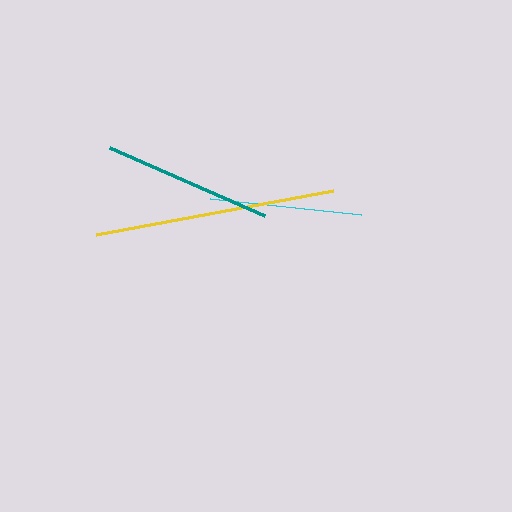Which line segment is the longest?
The yellow line is the longest at approximately 241 pixels.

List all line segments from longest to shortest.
From longest to shortest: yellow, teal, cyan.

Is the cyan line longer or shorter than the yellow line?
The yellow line is longer than the cyan line.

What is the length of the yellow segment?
The yellow segment is approximately 241 pixels long.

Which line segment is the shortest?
The cyan line is the shortest at approximately 151 pixels.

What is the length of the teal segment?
The teal segment is approximately 170 pixels long.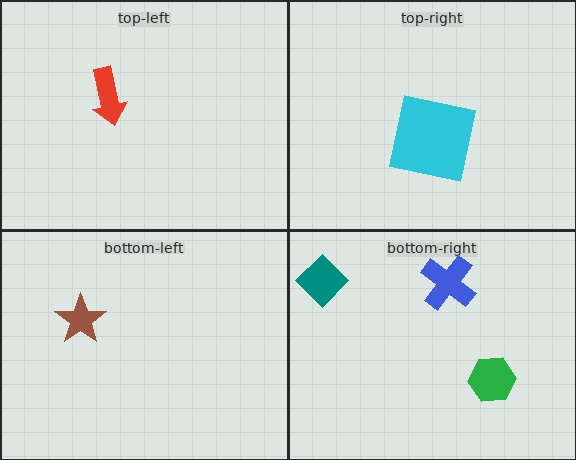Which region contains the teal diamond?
The bottom-right region.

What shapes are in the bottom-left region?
The brown star.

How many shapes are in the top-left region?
1.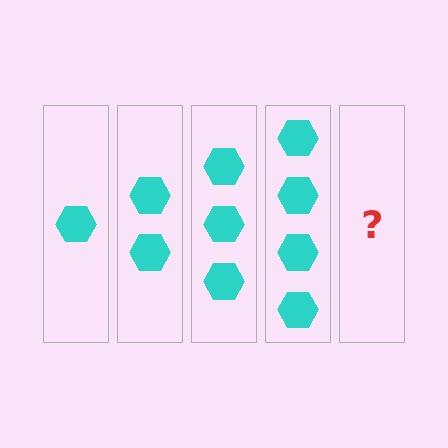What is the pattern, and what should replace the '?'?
The pattern is that each step adds one more hexagon. The '?' should be 5 hexagons.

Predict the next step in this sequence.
The next step is 5 hexagons.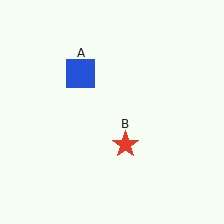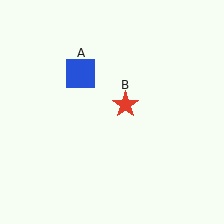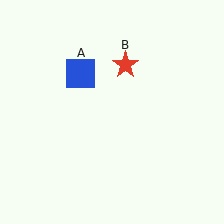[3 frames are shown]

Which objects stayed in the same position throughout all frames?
Blue square (object A) remained stationary.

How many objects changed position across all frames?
1 object changed position: red star (object B).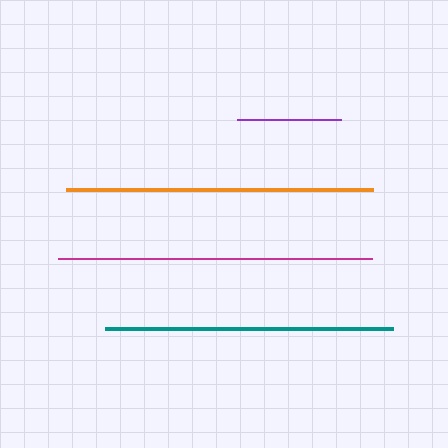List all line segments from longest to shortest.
From longest to shortest: magenta, orange, teal, purple.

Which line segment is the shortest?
The purple line is the shortest at approximately 104 pixels.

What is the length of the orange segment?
The orange segment is approximately 307 pixels long.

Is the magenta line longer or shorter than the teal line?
The magenta line is longer than the teal line.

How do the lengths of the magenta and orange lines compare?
The magenta and orange lines are approximately the same length.